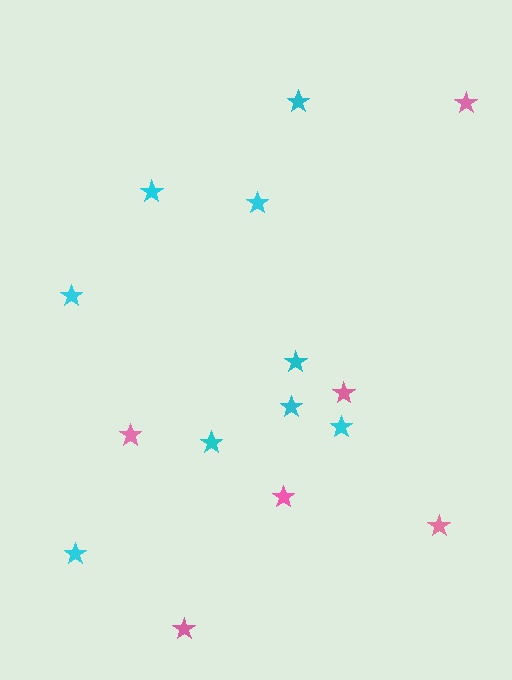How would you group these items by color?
There are 2 groups: one group of pink stars (6) and one group of cyan stars (9).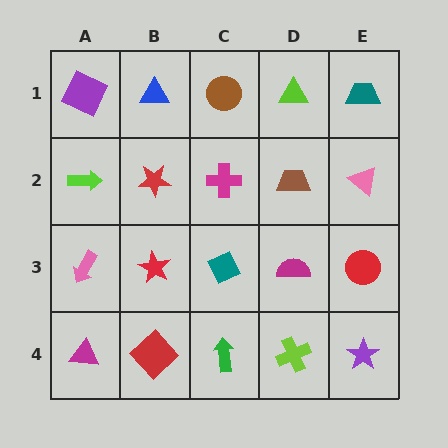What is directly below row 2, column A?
A pink arrow.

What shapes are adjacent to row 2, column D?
A lime triangle (row 1, column D), a magenta semicircle (row 3, column D), a magenta cross (row 2, column C), a pink triangle (row 2, column E).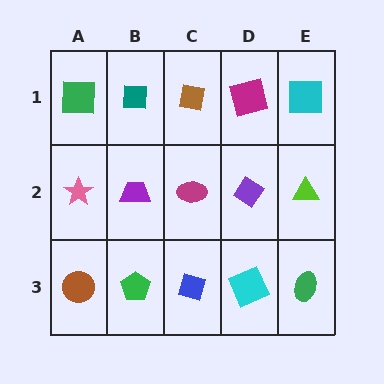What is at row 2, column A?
A pink star.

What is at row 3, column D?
A cyan square.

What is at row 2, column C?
A magenta ellipse.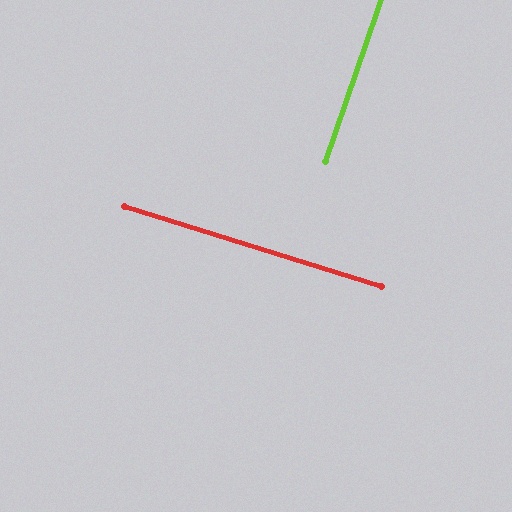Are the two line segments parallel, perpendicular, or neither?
Perpendicular — they meet at approximately 89°.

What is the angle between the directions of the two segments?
Approximately 89 degrees.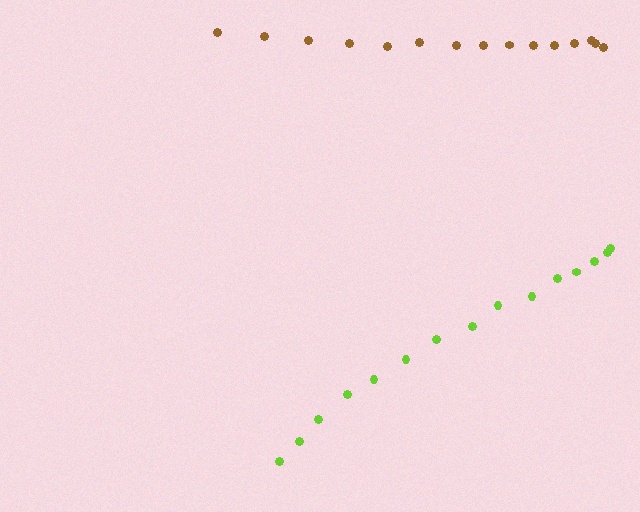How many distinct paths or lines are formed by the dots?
There are 2 distinct paths.